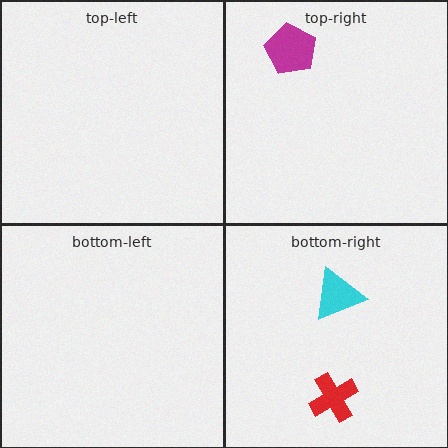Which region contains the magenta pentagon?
The top-right region.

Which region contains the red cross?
The bottom-right region.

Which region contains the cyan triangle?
The bottom-right region.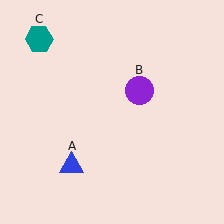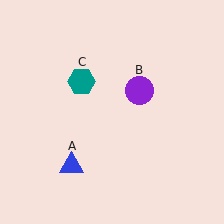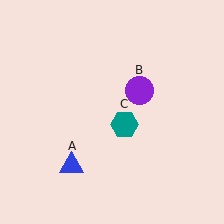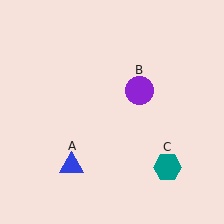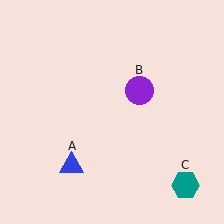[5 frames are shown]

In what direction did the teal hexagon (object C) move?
The teal hexagon (object C) moved down and to the right.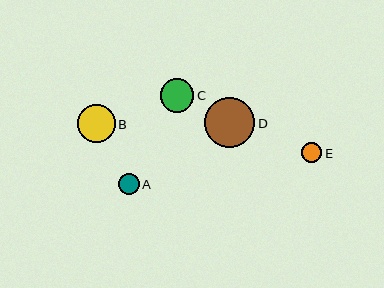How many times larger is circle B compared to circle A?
Circle B is approximately 1.8 times the size of circle A.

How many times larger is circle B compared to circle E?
Circle B is approximately 1.8 times the size of circle E.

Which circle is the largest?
Circle D is the largest with a size of approximately 50 pixels.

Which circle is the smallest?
Circle E is the smallest with a size of approximately 20 pixels.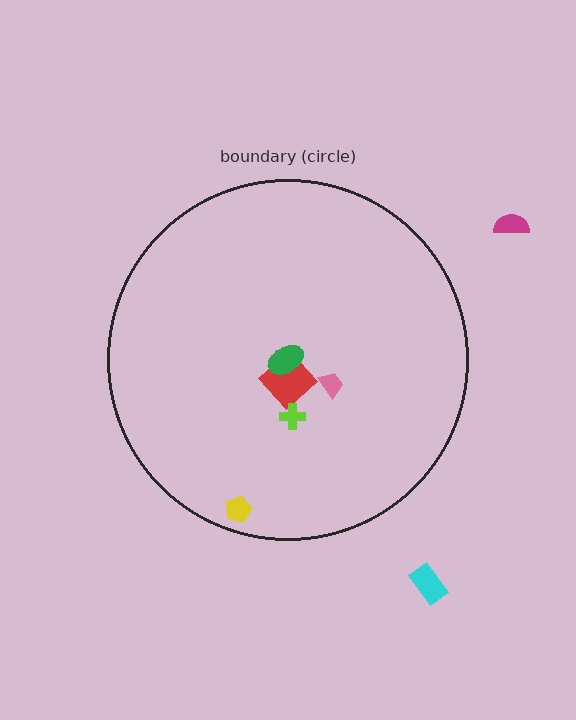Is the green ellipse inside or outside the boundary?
Inside.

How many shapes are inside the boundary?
5 inside, 2 outside.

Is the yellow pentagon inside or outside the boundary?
Inside.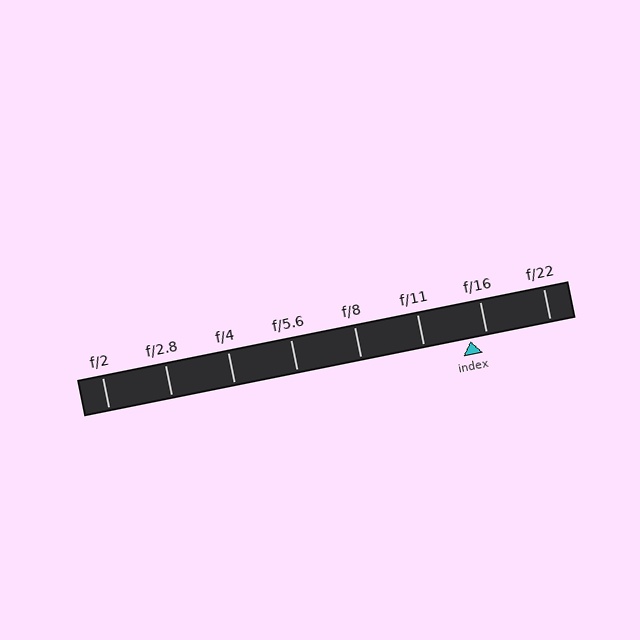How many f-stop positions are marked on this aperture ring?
There are 8 f-stop positions marked.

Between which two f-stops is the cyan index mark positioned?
The index mark is between f/11 and f/16.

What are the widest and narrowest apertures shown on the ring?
The widest aperture shown is f/2 and the narrowest is f/22.